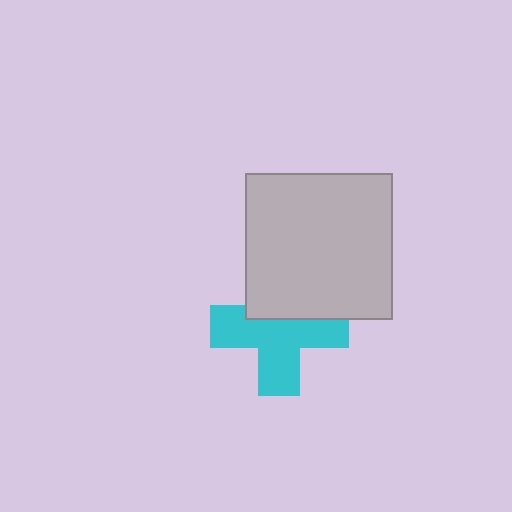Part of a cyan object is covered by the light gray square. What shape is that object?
It is a cross.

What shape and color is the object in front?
The object in front is a light gray square.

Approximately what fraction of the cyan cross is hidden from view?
Roughly 35% of the cyan cross is hidden behind the light gray square.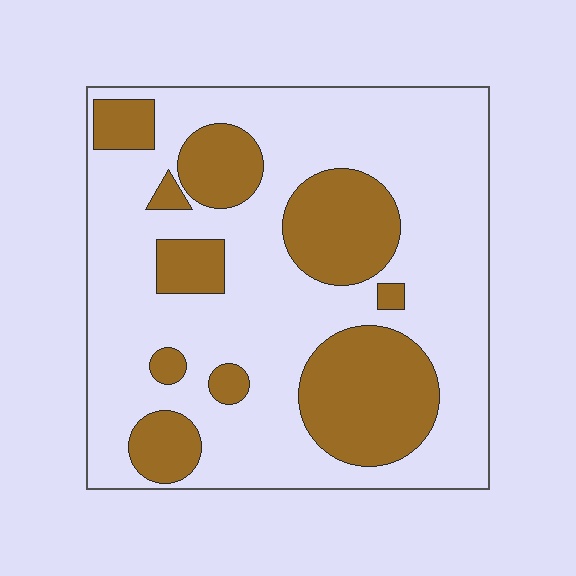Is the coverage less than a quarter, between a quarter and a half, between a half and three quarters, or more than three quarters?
Between a quarter and a half.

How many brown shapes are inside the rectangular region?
10.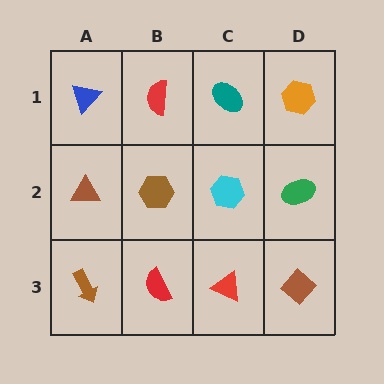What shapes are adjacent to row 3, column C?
A cyan hexagon (row 2, column C), a red semicircle (row 3, column B), a brown diamond (row 3, column D).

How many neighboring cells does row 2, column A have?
3.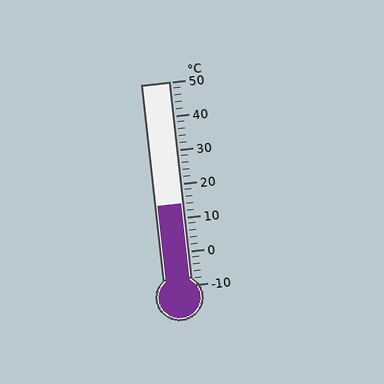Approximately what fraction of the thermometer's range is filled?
The thermometer is filled to approximately 40% of its range.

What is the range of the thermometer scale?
The thermometer scale ranges from -10°C to 50°C.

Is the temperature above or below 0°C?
The temperature is above 0°C.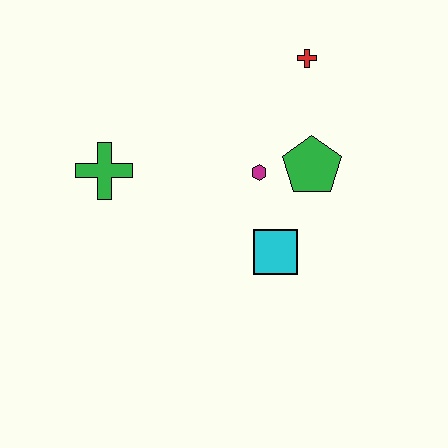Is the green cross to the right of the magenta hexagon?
No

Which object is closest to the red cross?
The green pentagon is closest to the red cross.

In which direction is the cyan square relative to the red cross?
The cyan square is below the red cross.